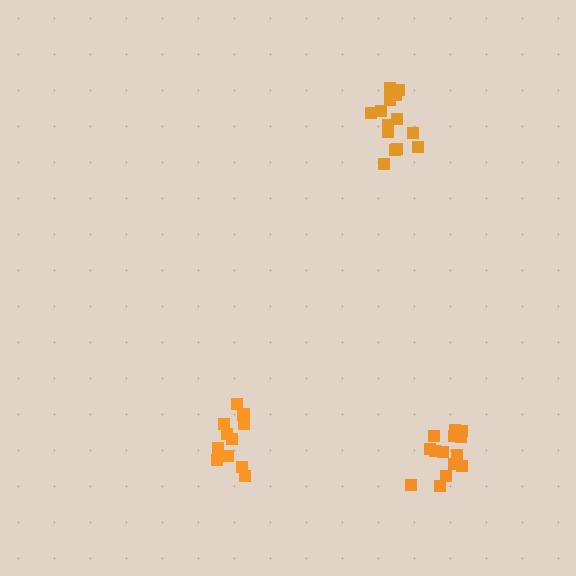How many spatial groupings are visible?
There are 3 spatial groupings.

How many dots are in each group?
Group 1: 14 dots, Group 2: 14 dots, Group 3: 12 dots (40 total).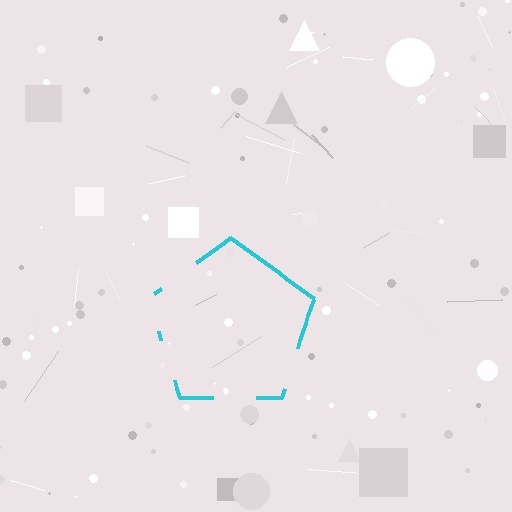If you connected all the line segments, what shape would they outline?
They would outline a pentagon.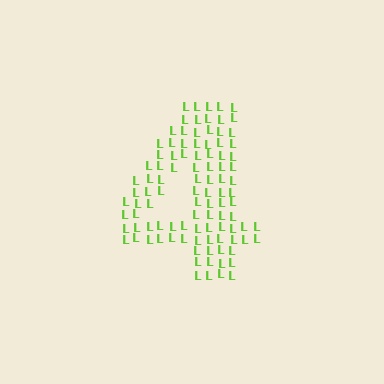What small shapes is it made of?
It is made of small letter L's.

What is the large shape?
The large shape is the digit 4.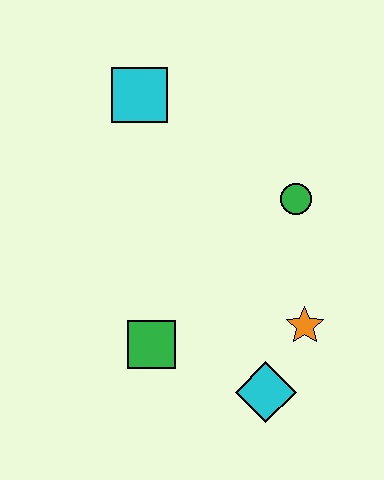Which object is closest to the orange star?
The cyan diamond is closest to the orange star.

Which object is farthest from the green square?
The cyan square is farthest from the green square.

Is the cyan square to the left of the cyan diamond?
Yes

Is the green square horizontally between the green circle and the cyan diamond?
No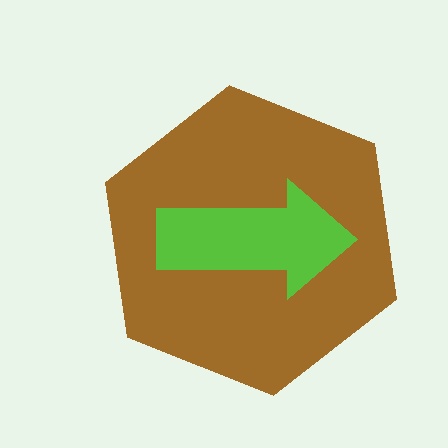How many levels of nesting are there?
2.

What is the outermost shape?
The brown hexagon.